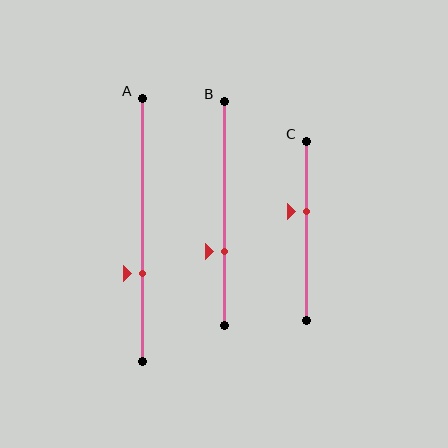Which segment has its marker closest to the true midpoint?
Segment C has its marker closest to the true midpoint.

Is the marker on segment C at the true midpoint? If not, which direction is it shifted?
No, the marker on segment C is shifted upward by about 11% of the segment length.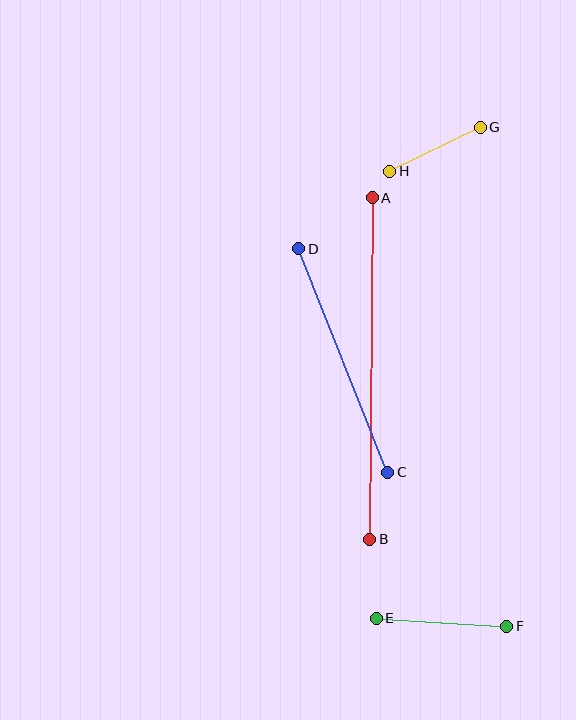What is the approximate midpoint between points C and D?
The midpoint is at approximately (343, 361) pixels.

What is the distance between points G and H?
The distance is approximately 101 pixels.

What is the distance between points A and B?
The distance is approximately 342 pixels.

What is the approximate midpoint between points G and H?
The midpoint is at approximately (435, 149) pixels.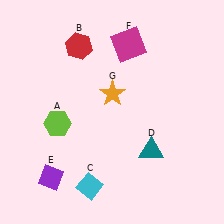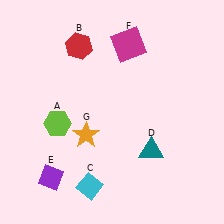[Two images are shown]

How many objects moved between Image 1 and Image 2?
1 object moved between the two images.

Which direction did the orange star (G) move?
The orange star (G) moved down.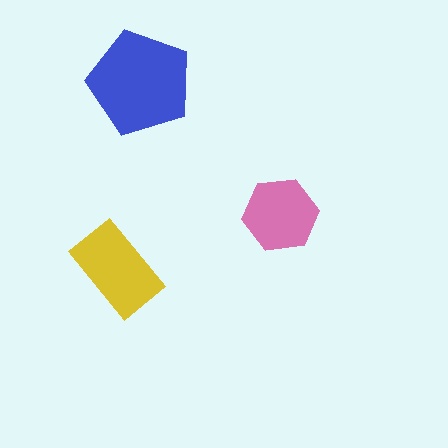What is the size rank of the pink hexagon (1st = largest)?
3rd.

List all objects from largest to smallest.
The blue pentagon, the yellow rectangle, the pink hexagon.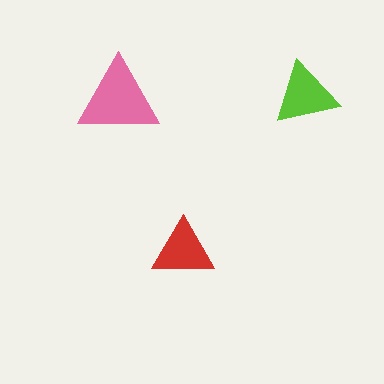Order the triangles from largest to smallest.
the pink one, the lime one, the red one.